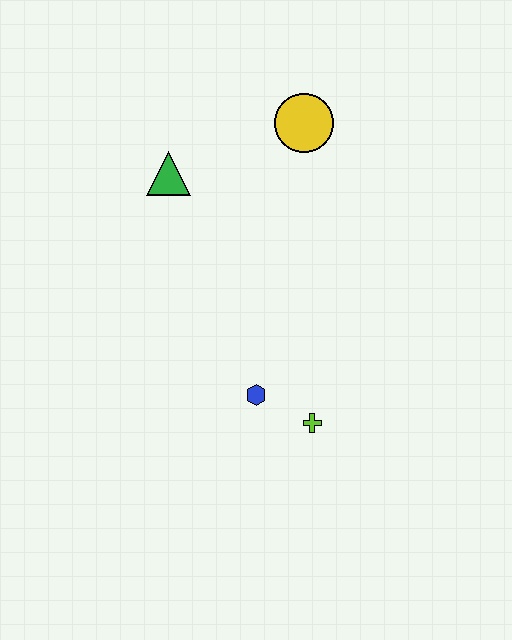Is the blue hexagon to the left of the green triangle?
No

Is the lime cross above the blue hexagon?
No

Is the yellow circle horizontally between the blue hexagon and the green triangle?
No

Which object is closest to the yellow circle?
The green triangle is closest to the yellow circle.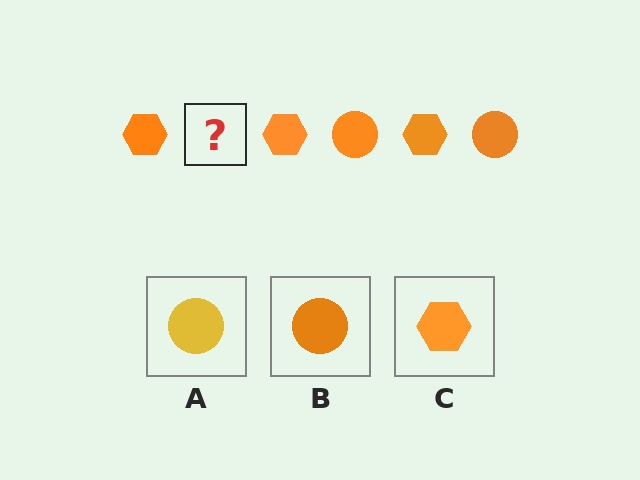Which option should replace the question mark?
Option B.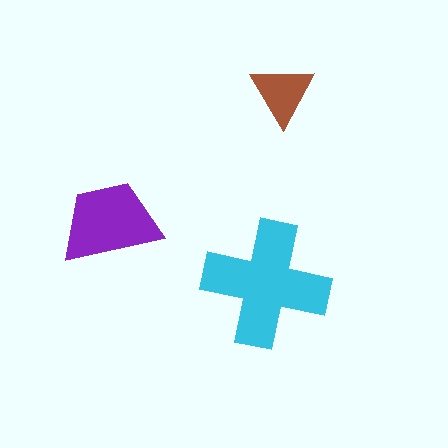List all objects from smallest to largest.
The brown triangle, the purple trapezoid, the cyan cross.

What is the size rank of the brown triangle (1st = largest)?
3rd.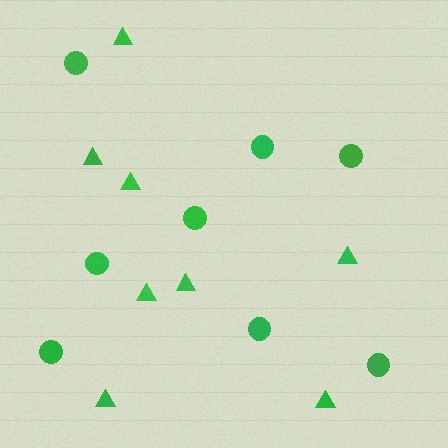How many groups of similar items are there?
There are 2 groups: one group of triangles (8) and one group of circles (8).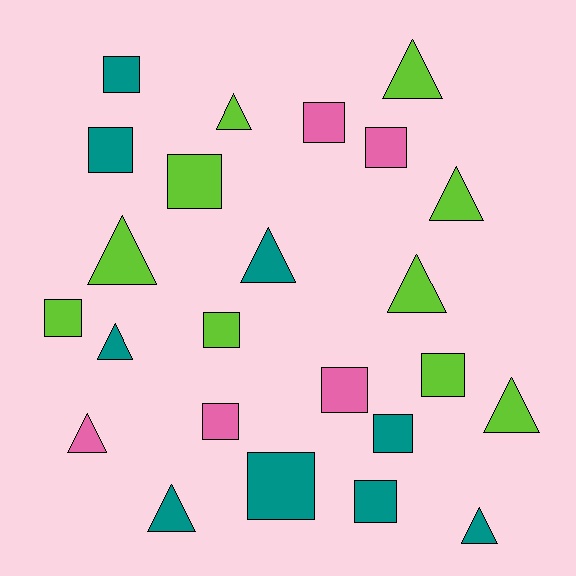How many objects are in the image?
There are 24 objects.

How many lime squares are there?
There are 4 lime squares.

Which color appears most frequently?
Lime, with 10 objects.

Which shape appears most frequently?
Square, with 13 objects.